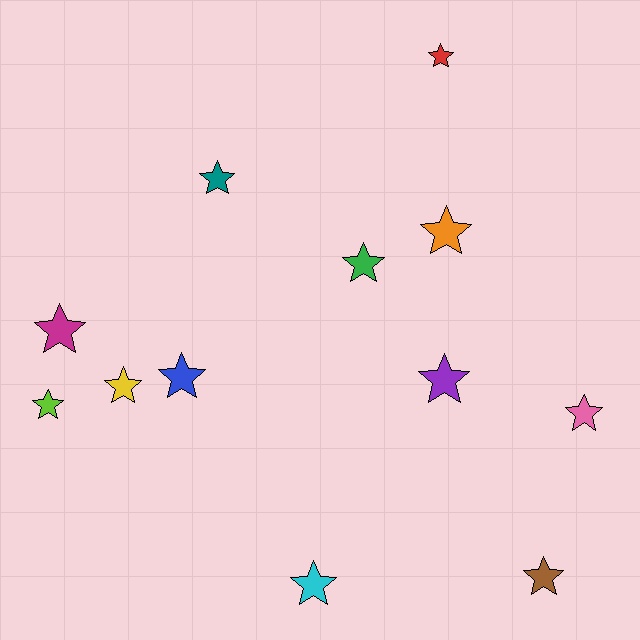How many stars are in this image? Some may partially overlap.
There are 12 stars.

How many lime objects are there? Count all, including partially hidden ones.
There is 1 lime object.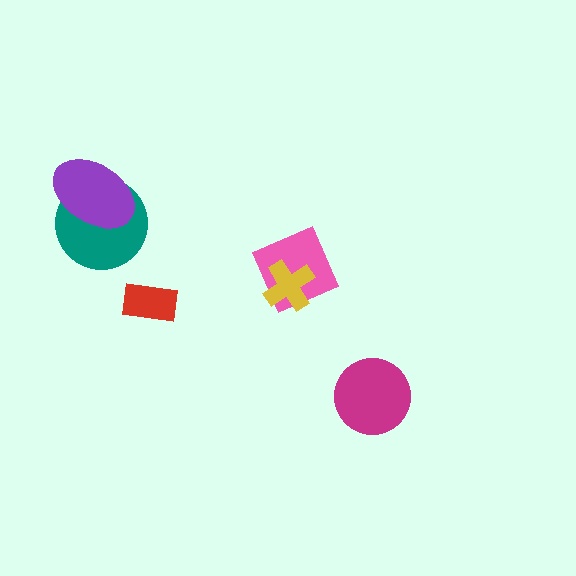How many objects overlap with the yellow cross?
1 object overlaps with the yellow cross.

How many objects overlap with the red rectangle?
0 objects overlap with the red rectangle.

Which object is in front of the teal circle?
The purple ellipse is in front of the teal circle.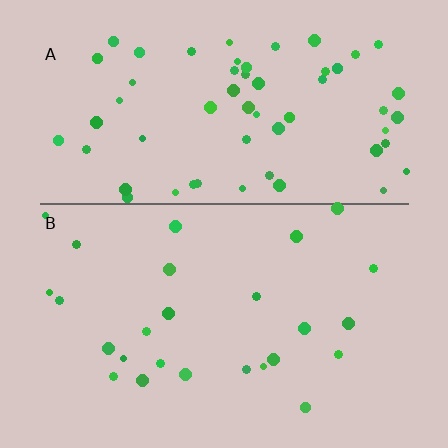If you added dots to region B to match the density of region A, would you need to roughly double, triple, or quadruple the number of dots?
Approximately double.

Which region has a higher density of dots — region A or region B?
A (the top).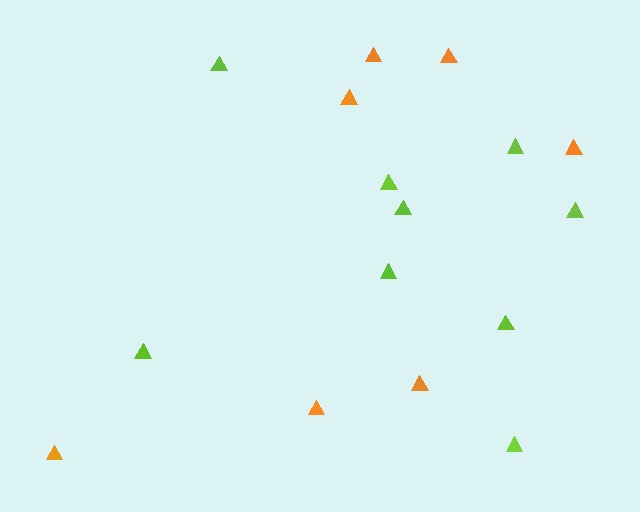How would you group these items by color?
There are 2 groups: one group of lime triangles (9) and one group of orange triangles (7).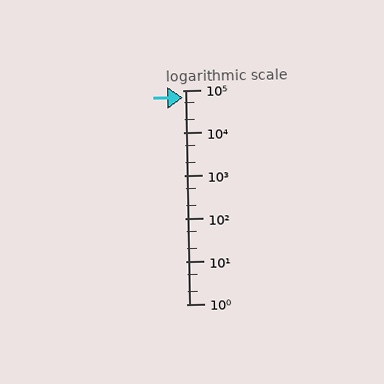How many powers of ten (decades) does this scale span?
The scale spans 5 decades, from 1 to 100000.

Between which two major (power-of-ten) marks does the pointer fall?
The pointer is between 10000 and 100000.